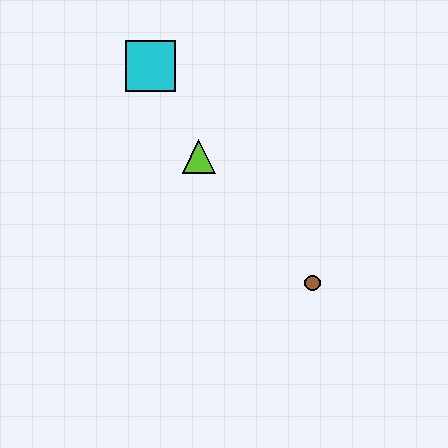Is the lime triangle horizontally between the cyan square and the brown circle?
Yes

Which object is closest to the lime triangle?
The cyan square is closest to the lime triangle.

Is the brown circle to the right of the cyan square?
Yes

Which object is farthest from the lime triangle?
The brown circle is farthest from the lime triangle.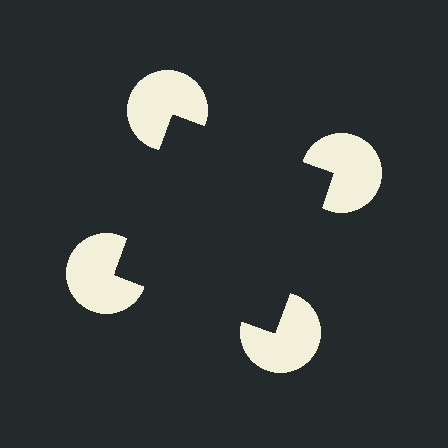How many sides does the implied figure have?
4 sides.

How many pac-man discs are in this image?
There are 4 — one at each vertex of the illusory square.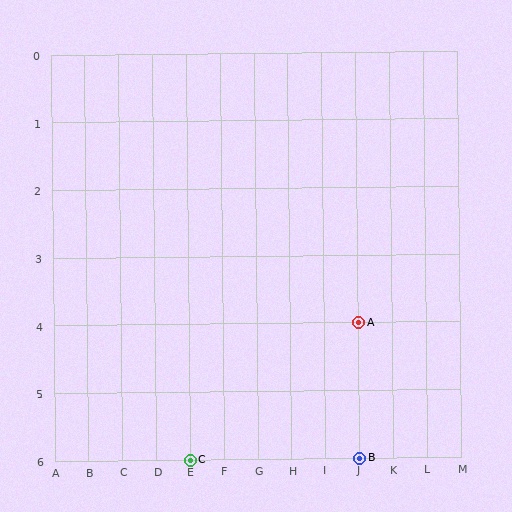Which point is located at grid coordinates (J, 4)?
Point A is at (J, 4).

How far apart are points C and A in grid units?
Points C and A are 5 columns and 2 rows apart (about 5.4 grid units diagonally).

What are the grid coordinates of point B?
Point B is at grid coordinates (J, 6).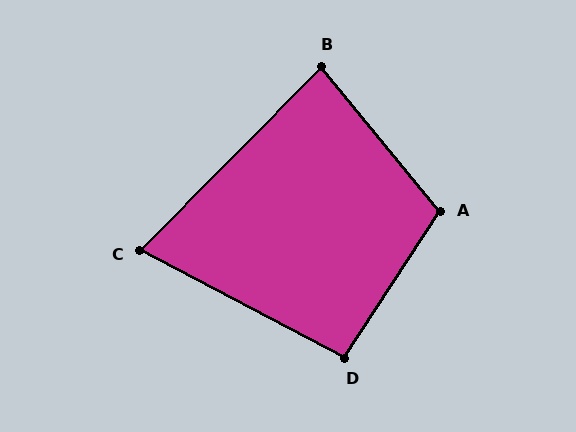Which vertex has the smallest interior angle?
C, at approximately 73 degrees.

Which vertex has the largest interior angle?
A, at approximately 107 degrees.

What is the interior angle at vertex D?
Approximately 96 degrees (obtuse).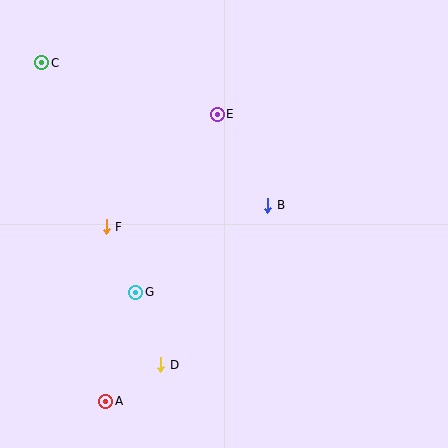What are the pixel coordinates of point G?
Point G is at (136, 292).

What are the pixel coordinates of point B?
Point B is at (268, 205).